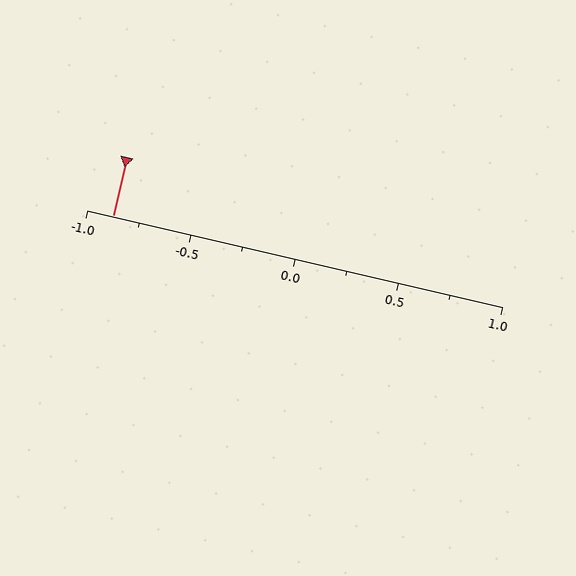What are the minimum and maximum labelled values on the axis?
The axis runs from -1.0 to 1.0.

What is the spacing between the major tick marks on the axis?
The major ticks are spaced 0.5 apart.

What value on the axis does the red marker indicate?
The marker indicates approximately -0.88.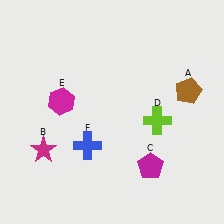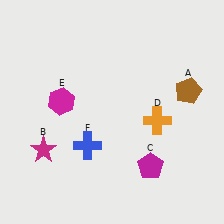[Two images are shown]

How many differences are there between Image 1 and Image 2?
There is 1 difference between the two images.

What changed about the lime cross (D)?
In Image 1, D is lime. In Image 2, it changed to orange.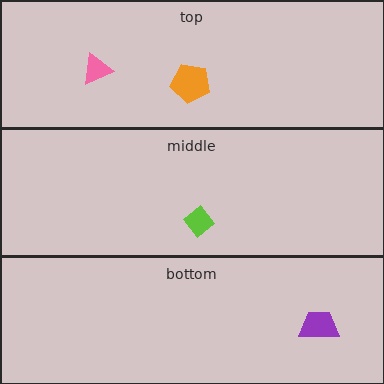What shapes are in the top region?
The pink triangle, the orange pentagon.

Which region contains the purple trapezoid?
The bottom region.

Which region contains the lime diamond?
The middle region.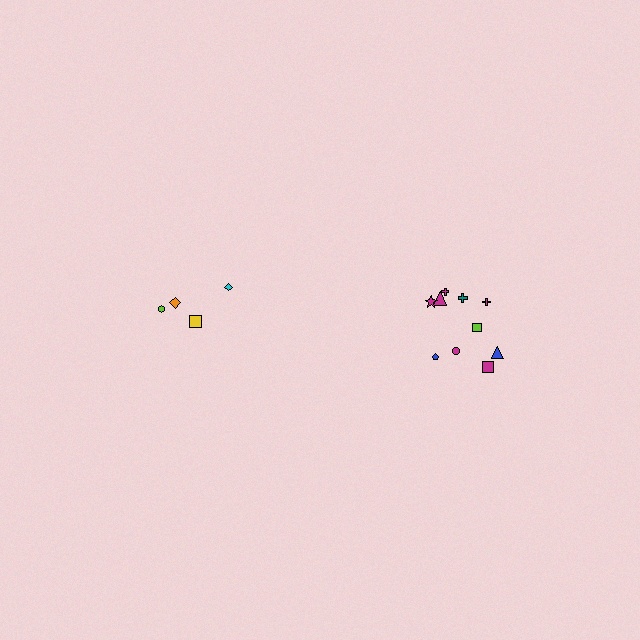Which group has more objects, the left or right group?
The right group.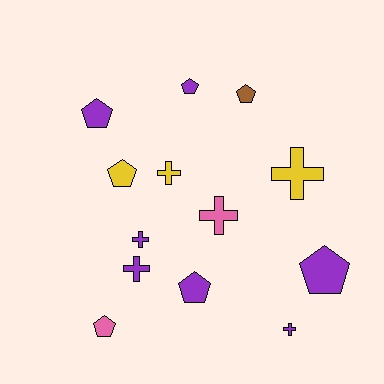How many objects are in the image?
There are 13 objects.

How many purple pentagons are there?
There are 4 purple pentagons.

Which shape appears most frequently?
Pentagon, with 7 objects.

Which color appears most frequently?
Purple, with 7 objects.